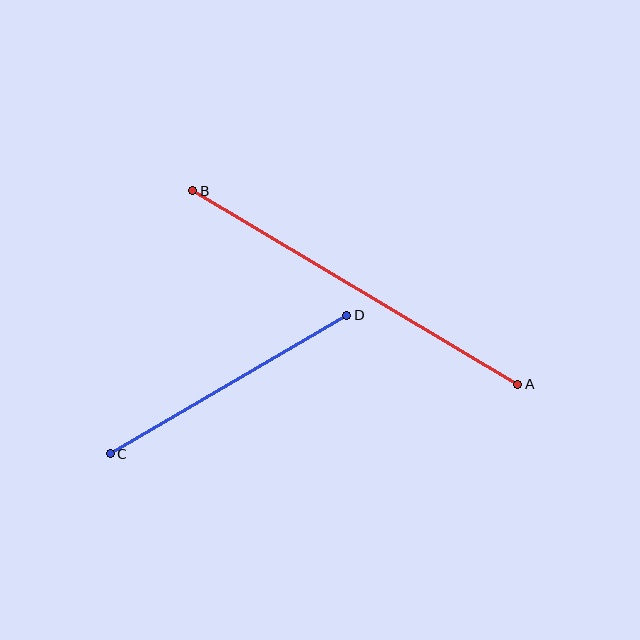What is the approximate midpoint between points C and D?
The midpoint is at approximately (228, 385) pixels.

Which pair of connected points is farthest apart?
Points A and B are farthest apart.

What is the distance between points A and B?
The distance is approximately 378 pixels.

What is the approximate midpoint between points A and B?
The midpoint is at approximately (355, 287) pixels.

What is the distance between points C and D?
The distance is approximately 274 pixels.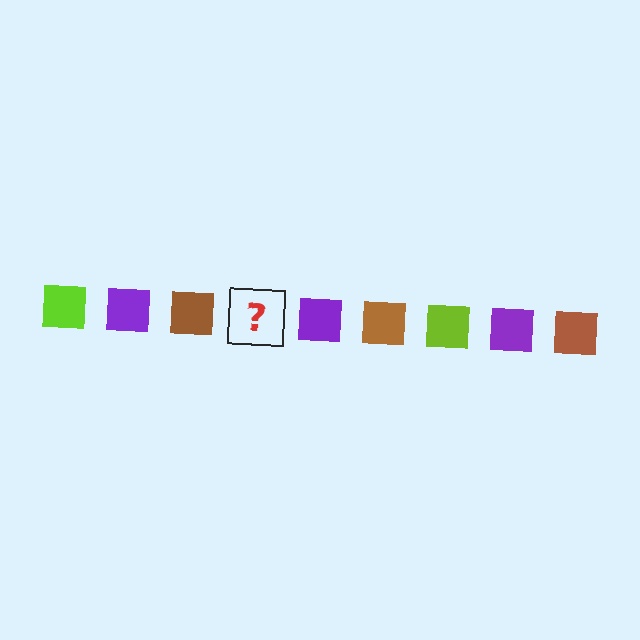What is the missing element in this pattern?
The missing element is a lime square.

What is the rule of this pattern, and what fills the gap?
The rule is that the pattern cycles through lime, purple, brown squares. The gap should be filled with a lime square.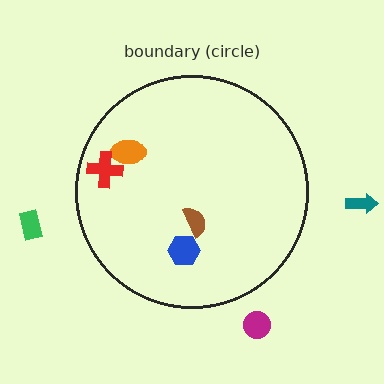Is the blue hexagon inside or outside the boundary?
Inside.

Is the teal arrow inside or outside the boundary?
Outside.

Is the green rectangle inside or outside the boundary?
Outside.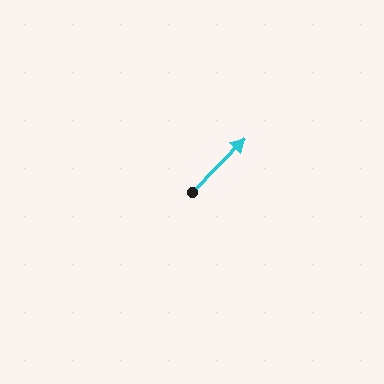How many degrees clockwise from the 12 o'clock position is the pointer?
Approximately 44 degrees.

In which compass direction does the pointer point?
Northeast.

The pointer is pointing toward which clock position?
Roughly 1 o'clock.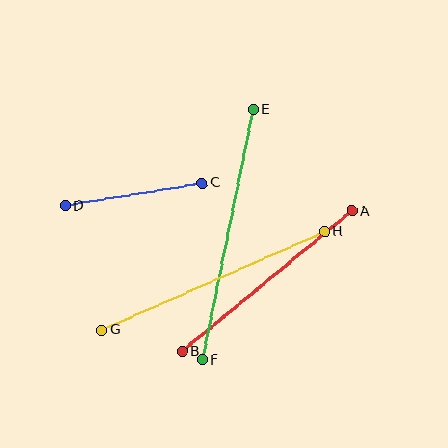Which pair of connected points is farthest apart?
Points E and F are farthest apart.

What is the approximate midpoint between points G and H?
The midpoint is at approximately (213, 281) pixels.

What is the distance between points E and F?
The distance is approximately 255 pixels.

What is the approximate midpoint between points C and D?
The midpoint is at approximately (134, 194) pixels.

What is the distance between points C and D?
The distance is approximately 139 pixels.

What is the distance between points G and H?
The distance is approximately 244 pixels.